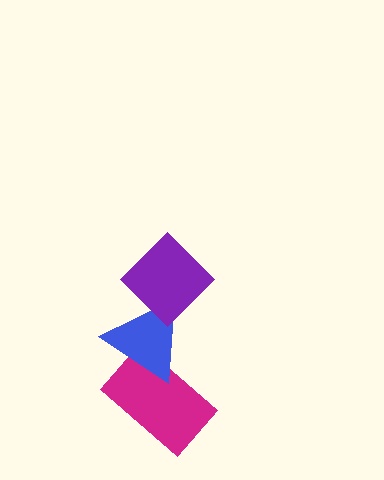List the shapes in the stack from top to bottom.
From top to bottom: the purple diamond, the blue triangle, the magenta rectangle.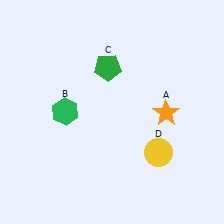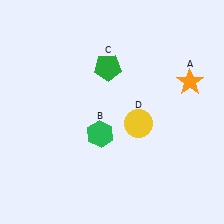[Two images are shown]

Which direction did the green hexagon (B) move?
The green hexagon (B) moved right.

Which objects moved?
The objects that moved are: the orange star (A), the green hexagon (B), the yellow circle (D).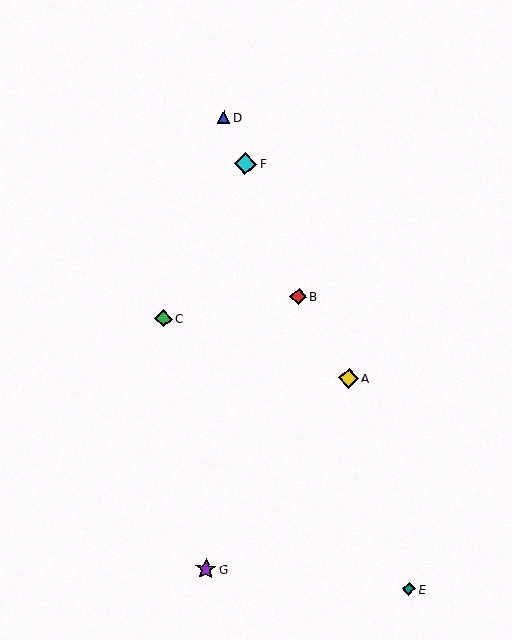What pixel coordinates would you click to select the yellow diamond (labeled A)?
Click at (349, 378) to select the yellow diamond A.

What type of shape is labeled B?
Shape B is a red diamond.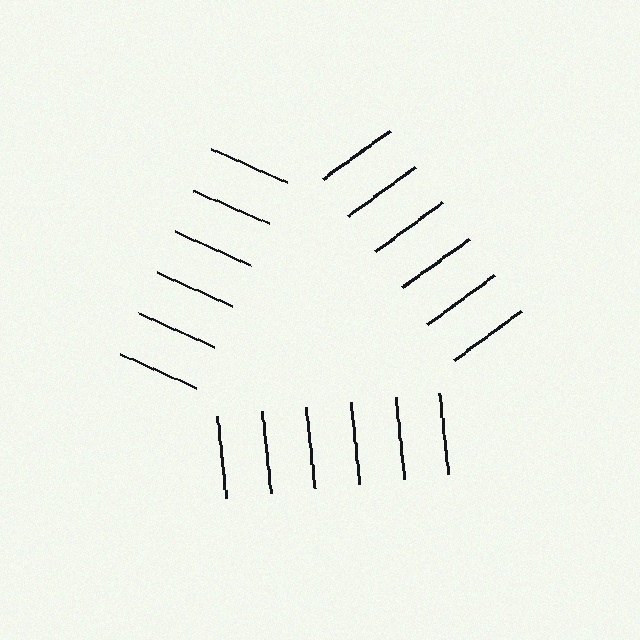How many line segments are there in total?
18 — 6 along each of the 3 edges.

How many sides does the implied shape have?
3 sides — the line-ends trace a triangle.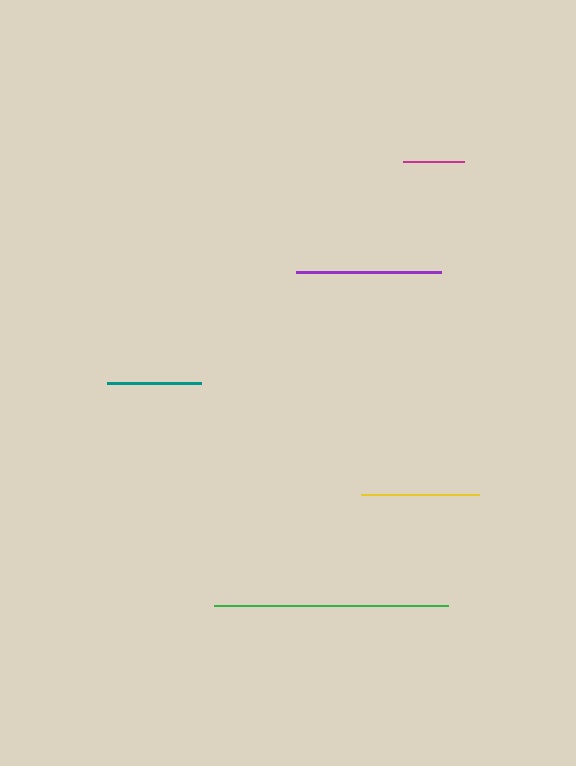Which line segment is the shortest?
The magenta line is the shortest at approximately 60 pixels.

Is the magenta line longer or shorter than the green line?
The green line is longer than the magenta line.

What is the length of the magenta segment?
The magenta segment is approximately 60 pixels long.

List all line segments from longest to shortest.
From longest to shortest: green, purple, yellow, teal, magenta.